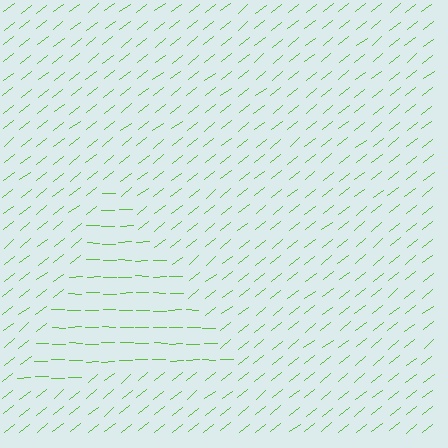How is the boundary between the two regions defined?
The boundary is defined purely by a change in line orientation (approximately 39 degrees difference). All lines are the same color and thickness.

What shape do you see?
I see a triangle.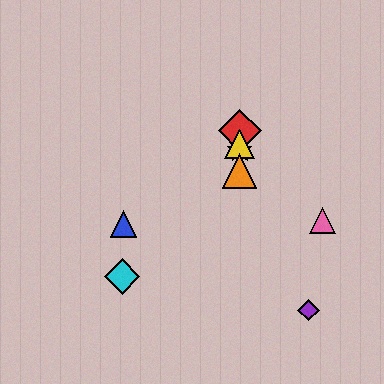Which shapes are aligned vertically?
The red diamond, the green star, the yellow triangle, the orange triangle are aligned vertically.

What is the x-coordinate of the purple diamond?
The purple diamond is at x≈308.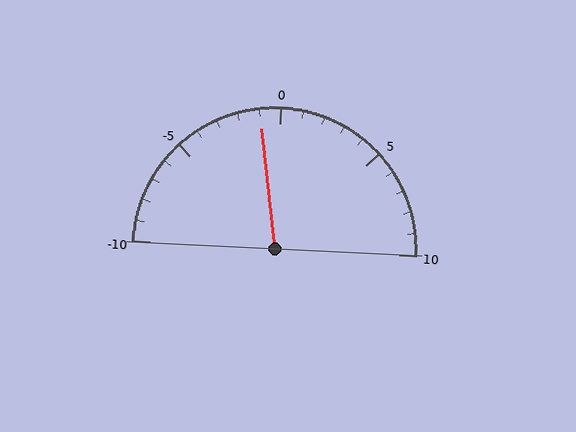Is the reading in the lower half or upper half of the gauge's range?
The reading is in the lower half of the range (-10 to 10).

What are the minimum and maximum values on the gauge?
The gauge ranges from -10 to 10.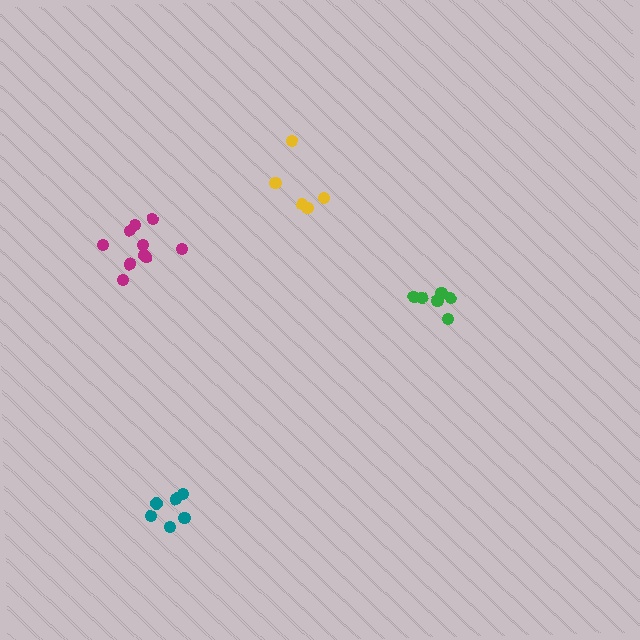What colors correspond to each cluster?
The clusters are colored: green, yellow, magenta, teal.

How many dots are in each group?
Group 1: 7 dots, Group 2: 5 dots, Group 3: 10 dots, Group 4: 7 dots (29 total).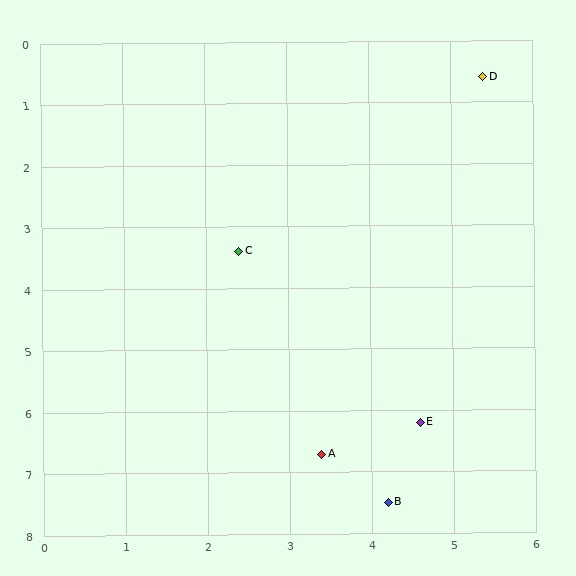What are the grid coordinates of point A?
Point A is at approximately (3.4, 6.7).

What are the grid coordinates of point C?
Point C is at approximately (2.4, 3.4).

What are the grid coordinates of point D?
Point D is at approximately (5.4, 0.6).